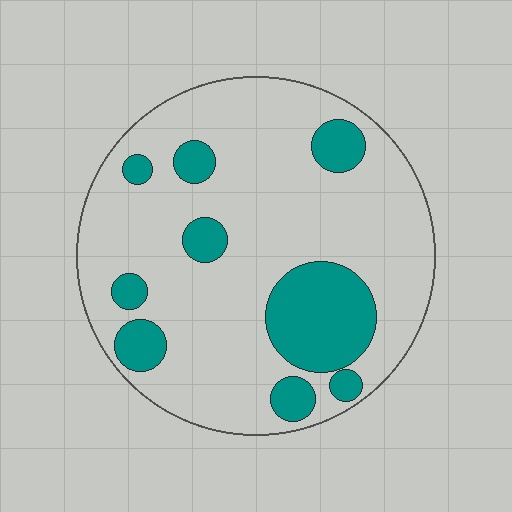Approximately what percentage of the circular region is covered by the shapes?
Approximately 20%.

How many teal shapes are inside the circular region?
9.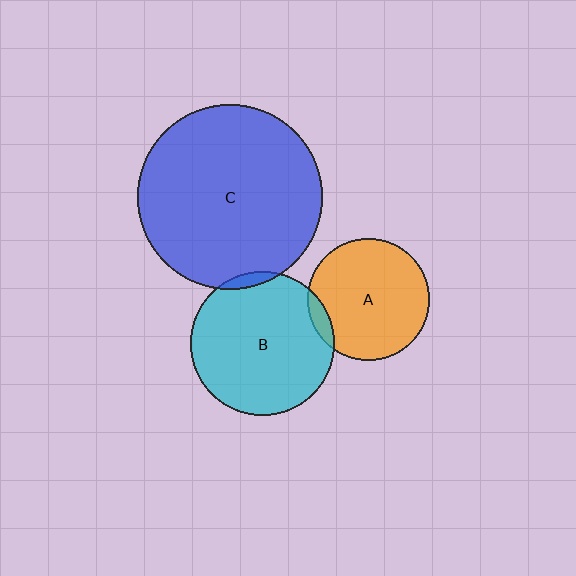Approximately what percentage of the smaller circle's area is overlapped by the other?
Approximately 5%.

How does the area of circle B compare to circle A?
Approximately 1.4 times.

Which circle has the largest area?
Circle C (blue).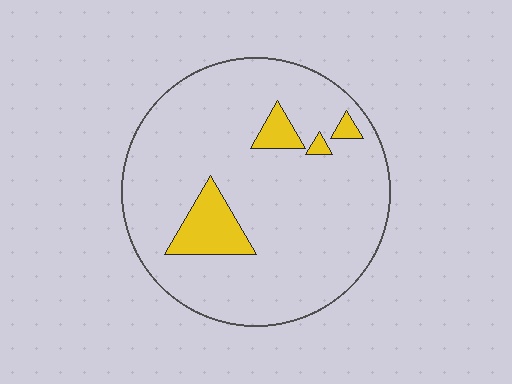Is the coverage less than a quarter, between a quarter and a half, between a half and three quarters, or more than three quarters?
Less than a quarter.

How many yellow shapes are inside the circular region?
4.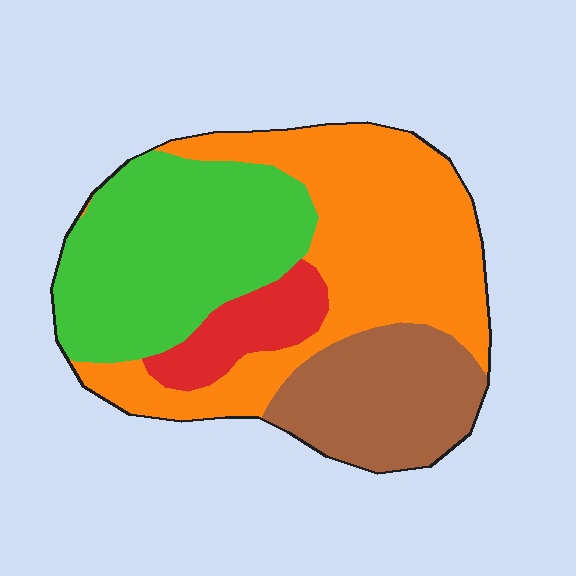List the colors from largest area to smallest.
From largest to smallest: orange, green, brown, red.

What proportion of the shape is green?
Green takes up about one third (1/3) of the shape.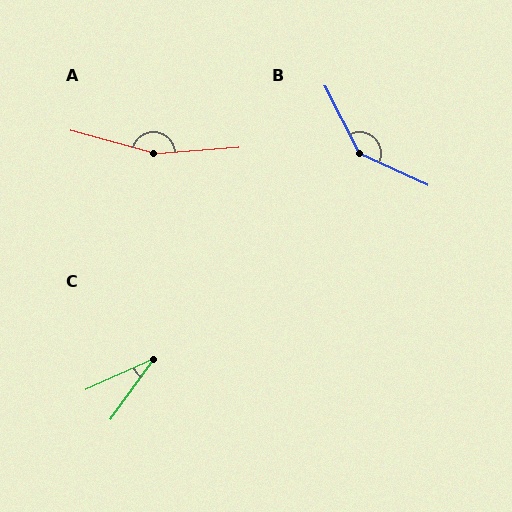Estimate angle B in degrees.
Approximately 142 degrees.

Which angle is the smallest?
C, at approximately 30 degrees.